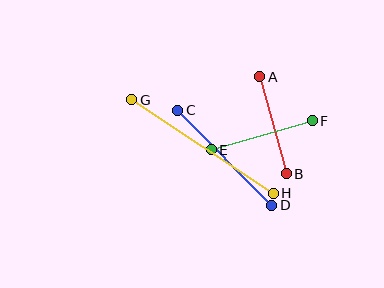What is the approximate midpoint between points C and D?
The midpoint is at approximately (225, 158) pixels.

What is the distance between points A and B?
The distance is approximately 100 pixels.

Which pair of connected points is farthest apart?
Points G and H are farthest apart.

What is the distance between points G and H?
The distance is approximately 169 pixels.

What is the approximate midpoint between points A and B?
The midpoint is at approximately (273, 125) pixels.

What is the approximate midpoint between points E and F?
The midpoint is at approximately (262, 135) pixels.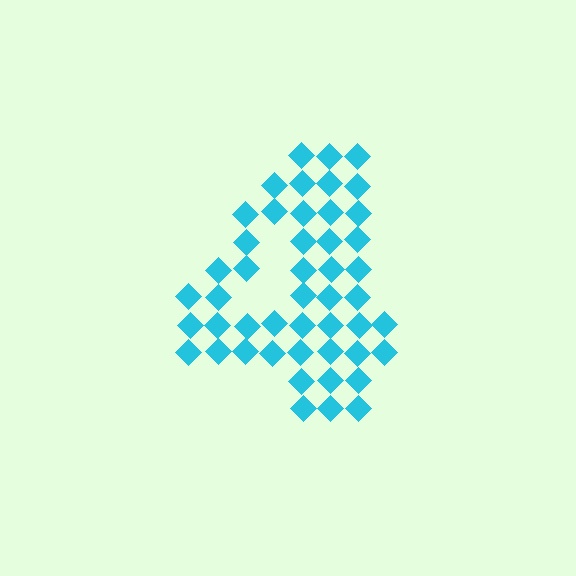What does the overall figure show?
The overall figure shows the digit 4.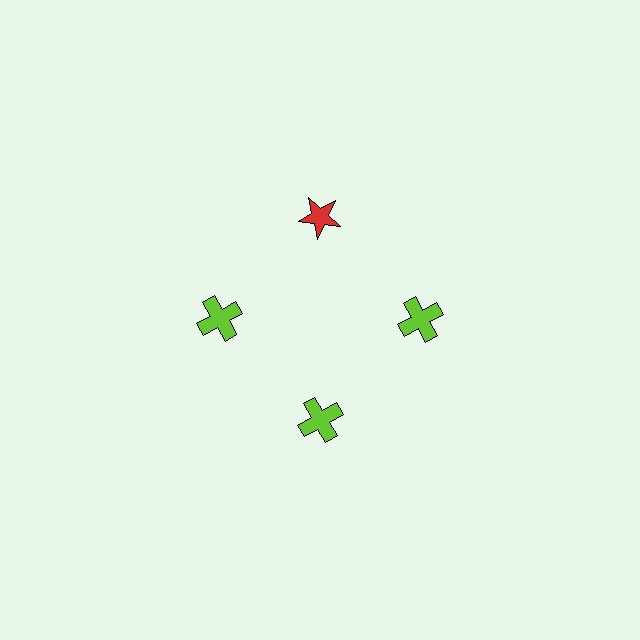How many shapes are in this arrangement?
There are 4 shapes arranged in a ring pattern.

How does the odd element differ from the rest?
It differs in both color (red instead of lime) and shape (star instead of cross).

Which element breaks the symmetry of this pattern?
The red star at roughly the 12 o'clock position breaks the symmetry. All other shapes are lime crosses.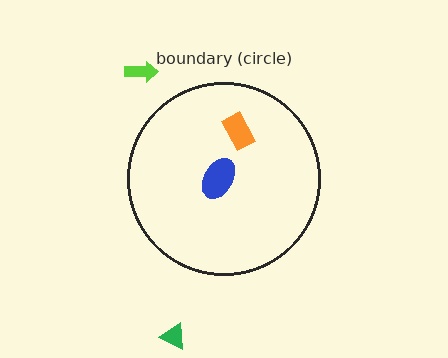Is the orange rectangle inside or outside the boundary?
Inside.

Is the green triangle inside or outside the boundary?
Outside.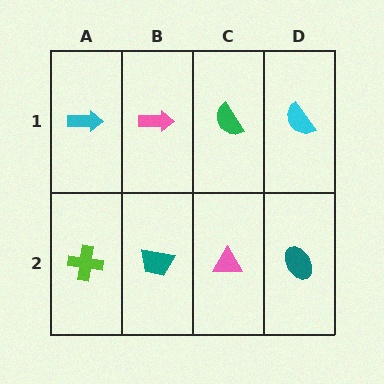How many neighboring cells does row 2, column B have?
3.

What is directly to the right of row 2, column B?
A pink triangle.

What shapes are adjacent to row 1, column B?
A teal trapezoid (row 2, column B), a cyan arrow (row 1, column A), a green semicircle (row 1, column C).